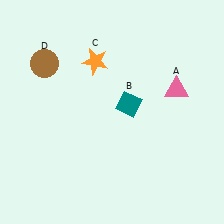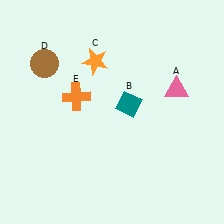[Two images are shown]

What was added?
An orange cross (E) was added in Image 2.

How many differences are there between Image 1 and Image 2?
There is 1 difference between the two images.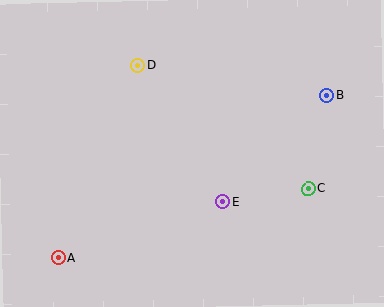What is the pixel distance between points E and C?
The distance between E and C is 86 pixels.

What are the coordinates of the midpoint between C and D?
The midpoint between C and D is at (223, 127).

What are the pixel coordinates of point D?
Point D is at (138, 65).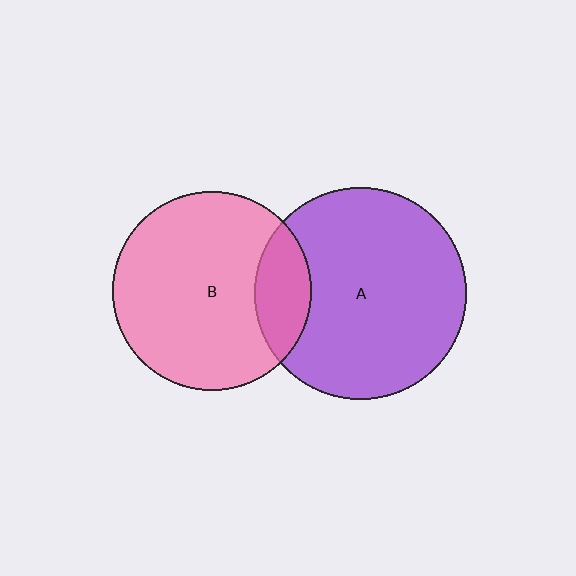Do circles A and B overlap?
Yes.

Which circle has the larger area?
Circle A (purple).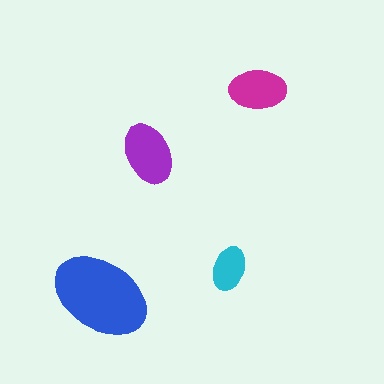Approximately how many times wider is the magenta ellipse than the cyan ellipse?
About 1.5 times wider.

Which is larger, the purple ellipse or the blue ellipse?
The blue one.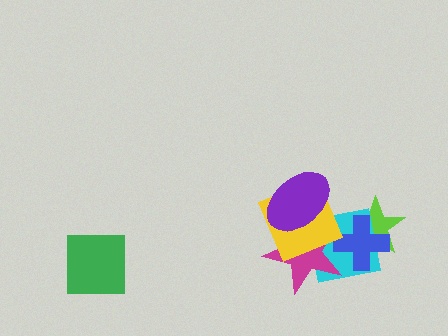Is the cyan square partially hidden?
Yes, it is partially covered by another shape.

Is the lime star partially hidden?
Yes, it is partially covered by another shape.